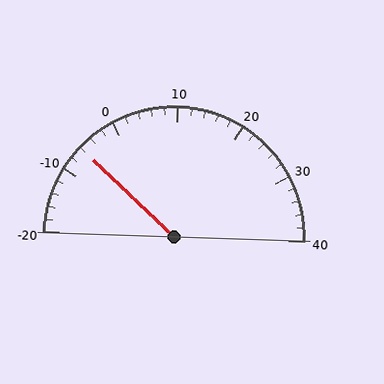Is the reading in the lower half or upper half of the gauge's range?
The reading is in the lower half of the range (-20 to 40).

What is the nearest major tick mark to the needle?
The nearest major tick mark is -10.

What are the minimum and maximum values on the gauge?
The gauge ranges from -20 to 40.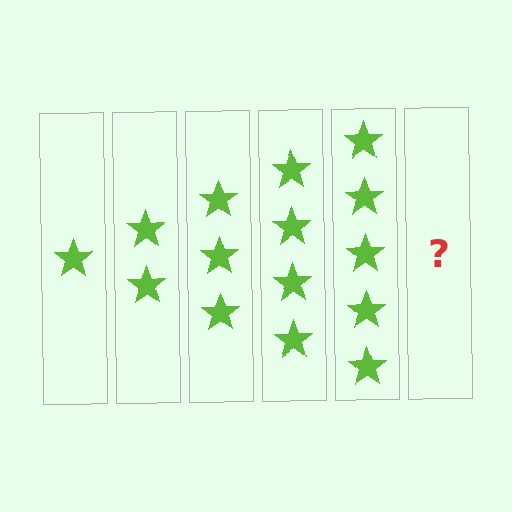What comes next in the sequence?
The next element should be 6 stars.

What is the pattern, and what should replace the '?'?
The pattern is that each step adds one more star. The '?' should be 6 stars.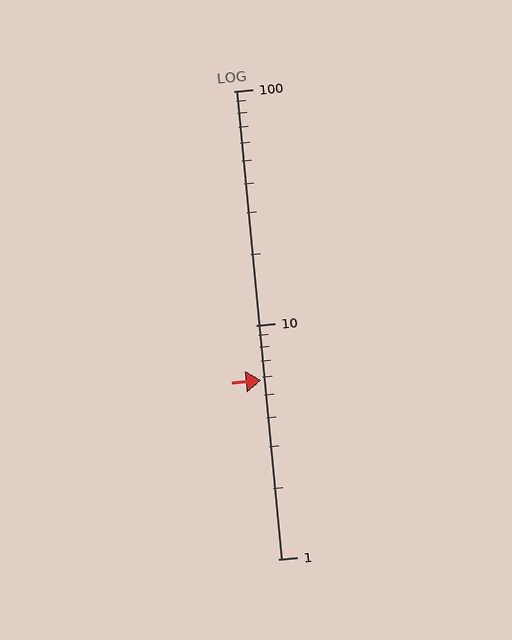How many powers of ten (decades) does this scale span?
The scale spans 2 decades, from 1 to 100.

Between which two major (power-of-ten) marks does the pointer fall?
The pointer is between 1 and 10.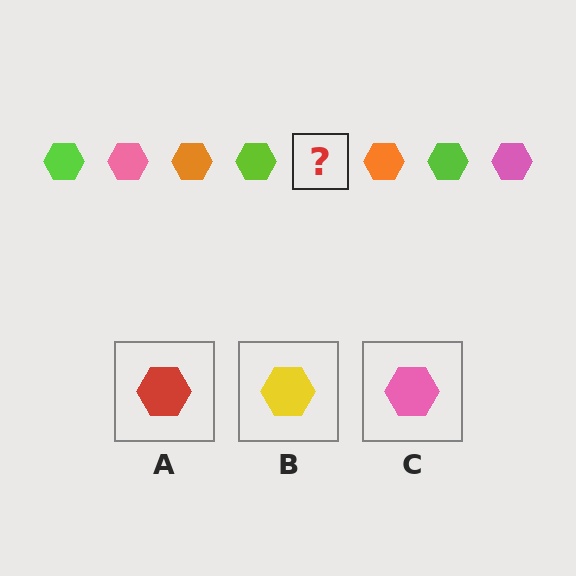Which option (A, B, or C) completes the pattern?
C.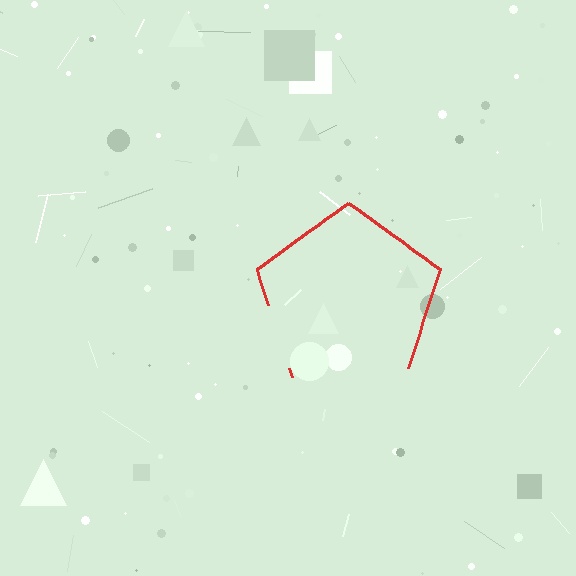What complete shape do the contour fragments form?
The contour fragments form a pentagon.